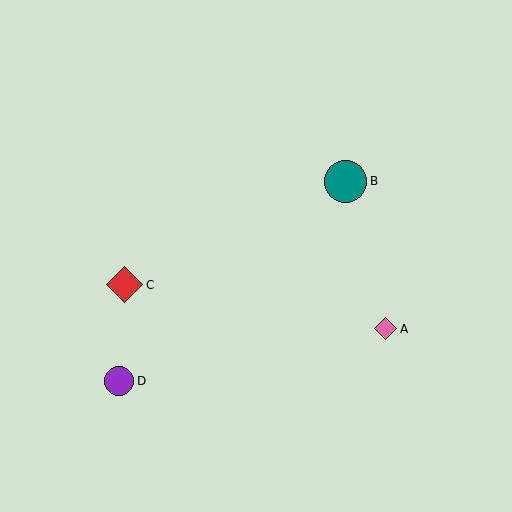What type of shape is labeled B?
Shape B is a teal circle.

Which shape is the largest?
The teal circle (labeled B) is the largest.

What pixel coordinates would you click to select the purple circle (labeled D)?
Click at (119, 381) to select the purple circle D.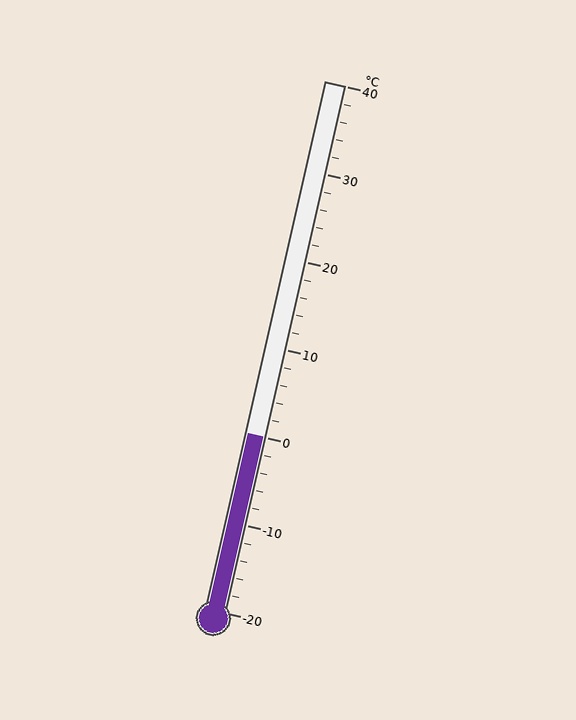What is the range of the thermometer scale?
The thermometer scale ranges from -20°C to 40°C.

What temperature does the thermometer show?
The thermometer shows approximately 0°C.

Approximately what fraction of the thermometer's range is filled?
The thermometer is filled to approximately 35% of its range.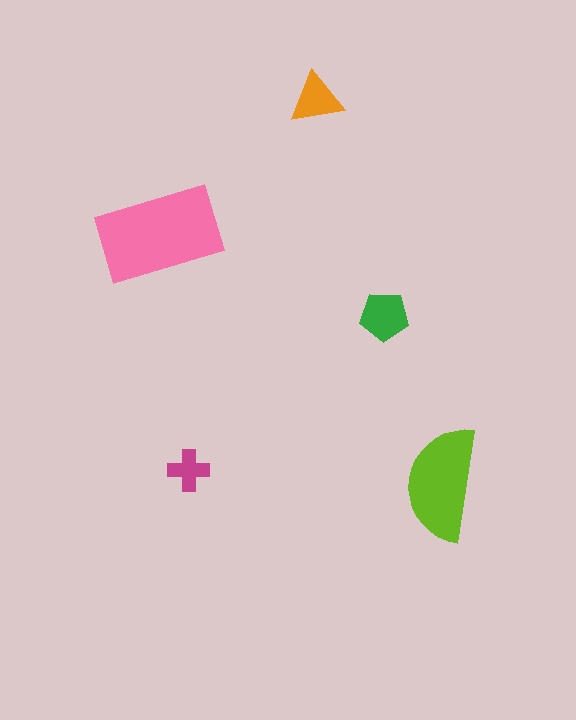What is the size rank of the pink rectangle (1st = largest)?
1st.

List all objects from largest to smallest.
The pink rectangle, the lime semicircle, the green pentagon, the orange triangle, the magenta cross.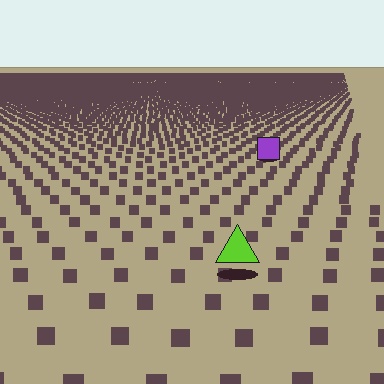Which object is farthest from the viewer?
The purple square is farthest from the viewer. It appears smaller and the ground texture around it is denser.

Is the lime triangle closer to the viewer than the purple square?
Yes. The lime triangle is closer — you can tell from the texture gradient: the ground texture is coarser near it.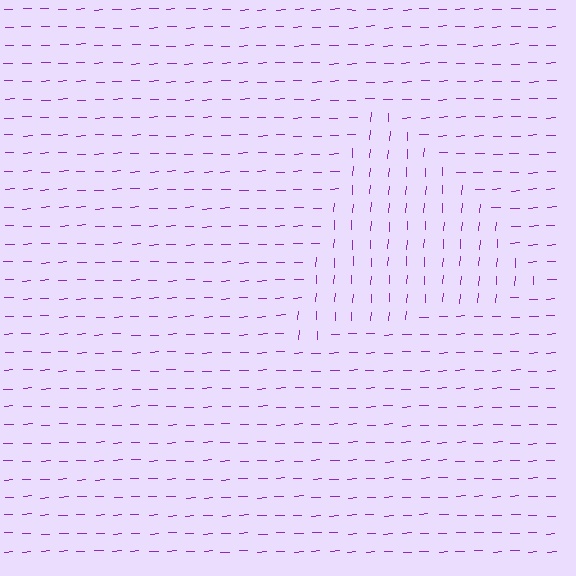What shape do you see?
I see a triangle.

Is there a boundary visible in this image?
Yes, there is a texture boundary formed by a change in line orientation.